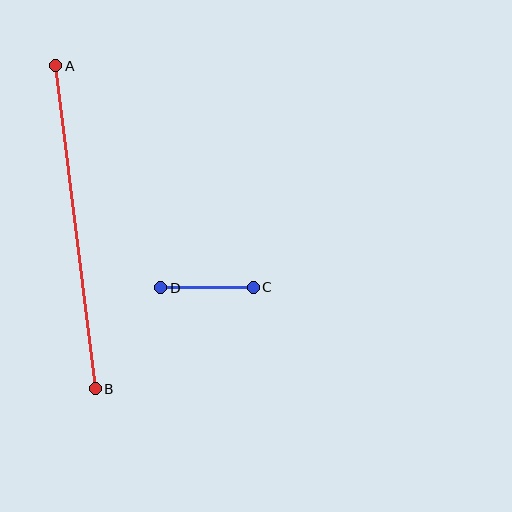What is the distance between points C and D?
The distance is approximately 93 pixels.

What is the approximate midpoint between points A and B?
The midpoint is at approximately (76, 227) pixels.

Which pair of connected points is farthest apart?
Points A and B are farthest apart.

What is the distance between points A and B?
The distance is approximately 325 pixels.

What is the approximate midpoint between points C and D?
The midpoint is at approximately (207, 287) pixels.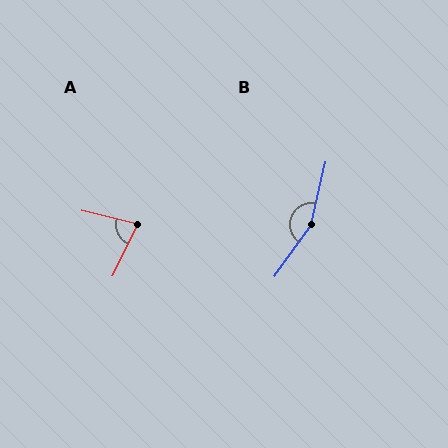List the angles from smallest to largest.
A (77°), B (157°).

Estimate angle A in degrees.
Approximately 77 degrees.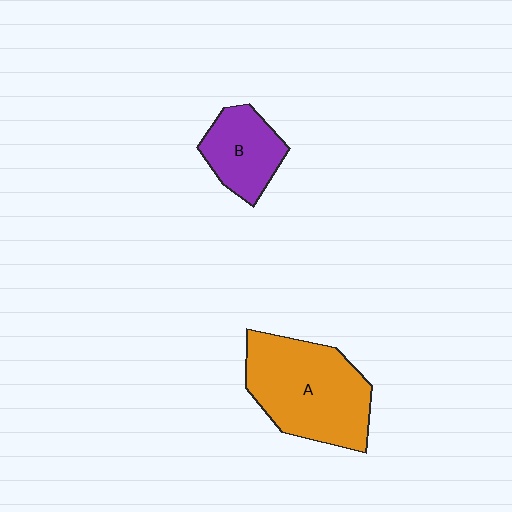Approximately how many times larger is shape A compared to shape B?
Approximately 2.0 times.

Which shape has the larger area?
Shape A (orange).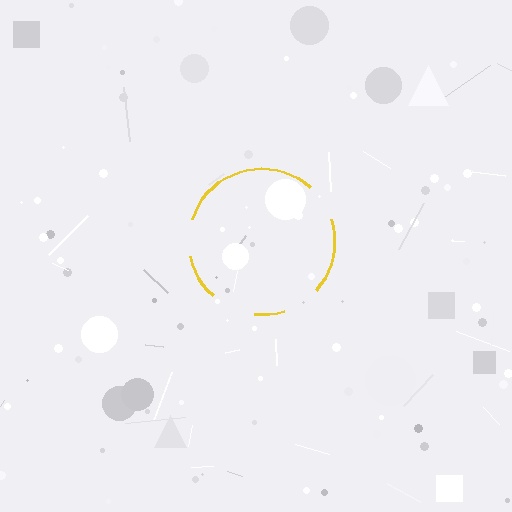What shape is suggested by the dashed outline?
The dashed outline suggests a circle.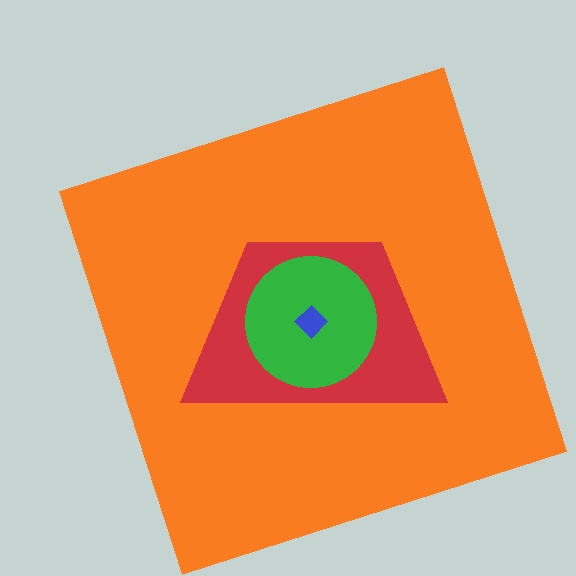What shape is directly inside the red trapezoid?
The green circle.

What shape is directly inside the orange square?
The red trapezoid.